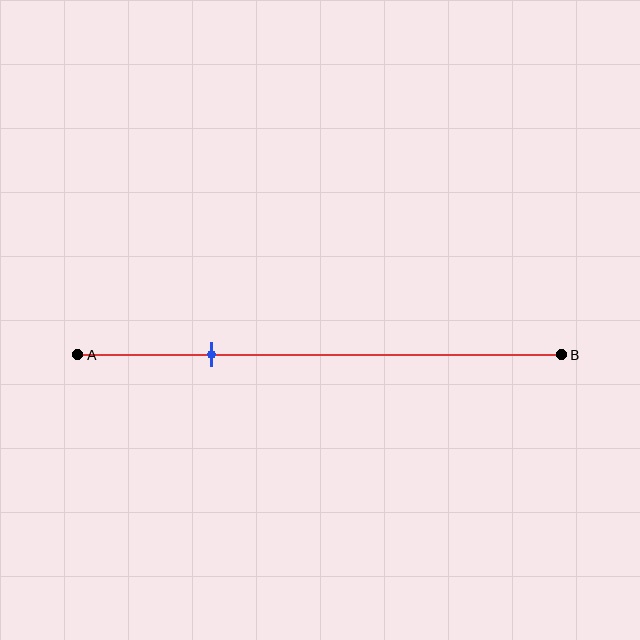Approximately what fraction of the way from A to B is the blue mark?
The blue mark is approximately 30% of the way from A to B.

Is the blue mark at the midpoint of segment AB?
No, the mark is at about 30% from A, not at the 50% midpoint.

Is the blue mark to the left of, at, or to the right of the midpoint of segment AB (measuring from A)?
The blue mark is to the left of the midpoint of segment AB.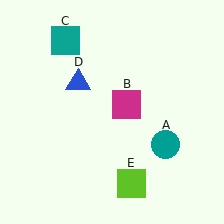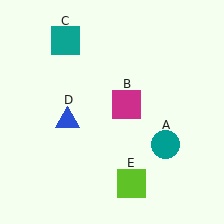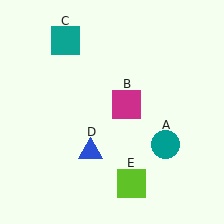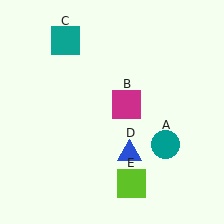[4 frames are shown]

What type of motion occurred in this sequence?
The blue triangle (object D) rotated counterclockwise around the center of the scene.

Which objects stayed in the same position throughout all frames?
Teal circle (object A) and magenta square (object B) and teal square (object C) and lime square (object E) remained stationary.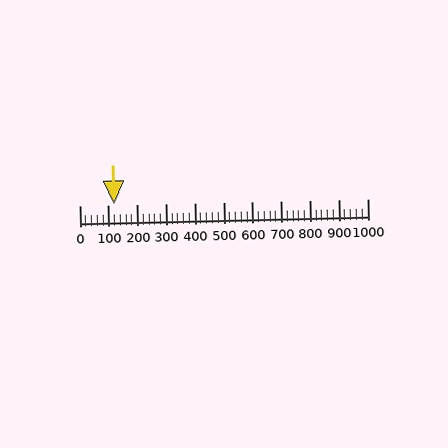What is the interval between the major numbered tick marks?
The major tick marks are spaced 100 units apart.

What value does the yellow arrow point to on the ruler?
The yellow arrow points to approximately 120.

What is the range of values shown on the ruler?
The ruler shows values from 0 to 1000.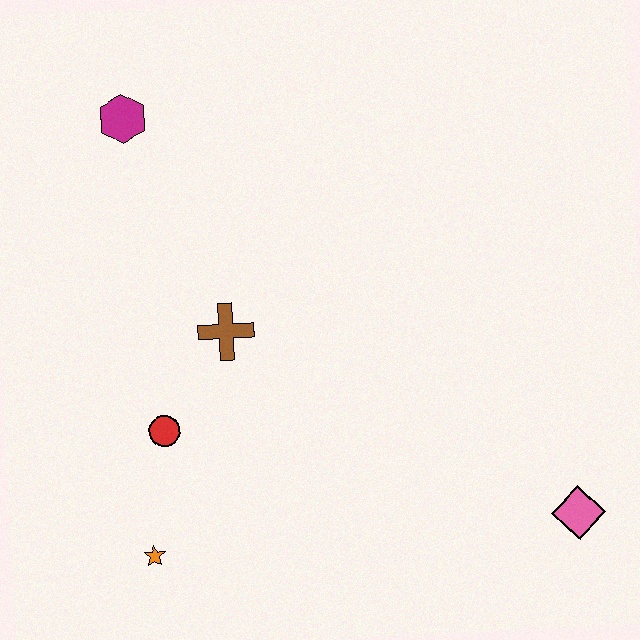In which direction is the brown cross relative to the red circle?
The brown cross is above the red circle.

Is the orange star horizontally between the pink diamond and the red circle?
No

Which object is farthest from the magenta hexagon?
The pink diamond is farthest from the magenta hexagon.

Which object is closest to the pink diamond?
The brown cross is closest to the pink diamond.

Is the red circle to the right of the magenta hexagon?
Yes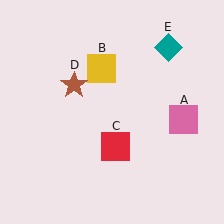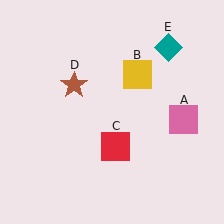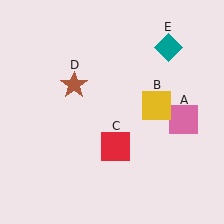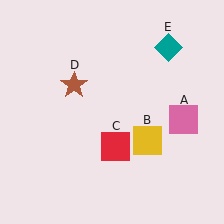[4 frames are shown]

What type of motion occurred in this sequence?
The yellow square (object B) rotated clockwise around the center of the scene.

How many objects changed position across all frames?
1 object changed position: yellow square (object B).